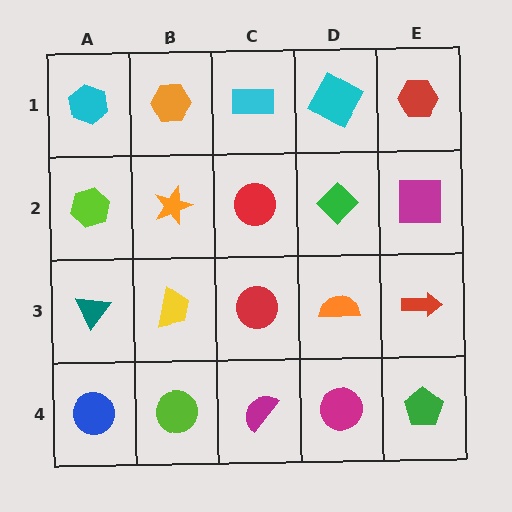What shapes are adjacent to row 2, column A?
A cyan hexagon (row 1, column A), a teal triangle (row 3, column A), an orange star (row 2, column B).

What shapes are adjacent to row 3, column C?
A red circle (row 2, column C), a magenta semicircle (row 4, column C), a yellow trapezoid (row 3, column B), an orange semicircle (row 3, column D).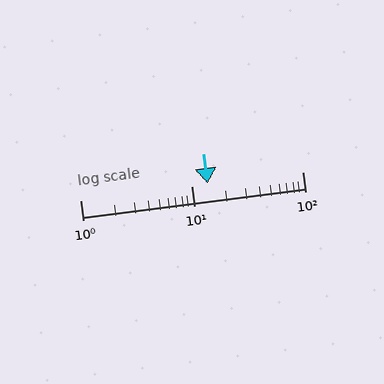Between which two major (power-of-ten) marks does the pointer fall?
The pointer is between 10 and 100.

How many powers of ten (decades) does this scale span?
The scale spans 2 decades, from 1 to 100.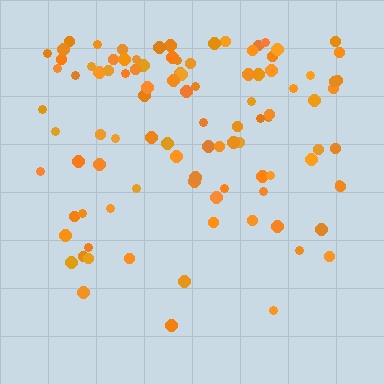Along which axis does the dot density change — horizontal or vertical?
Vertical.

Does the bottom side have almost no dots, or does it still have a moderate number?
Still a moderate number, just noticeably fewer than the top.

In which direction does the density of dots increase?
From bottom to top, with the top side densest.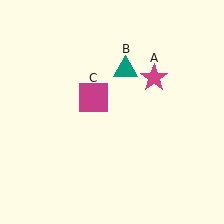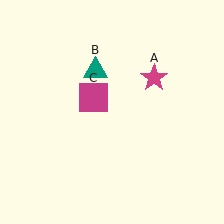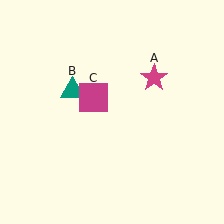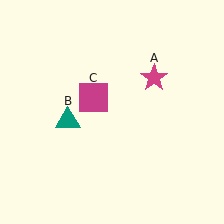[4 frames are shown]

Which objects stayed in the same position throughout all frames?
Magenta star (object A) and magenta square (object C) remained stationary.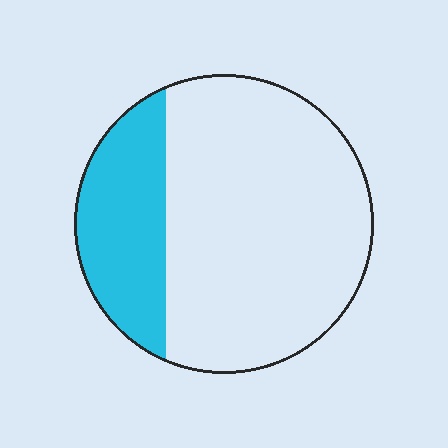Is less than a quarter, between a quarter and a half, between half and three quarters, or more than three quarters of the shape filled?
Between a quarter and a half.